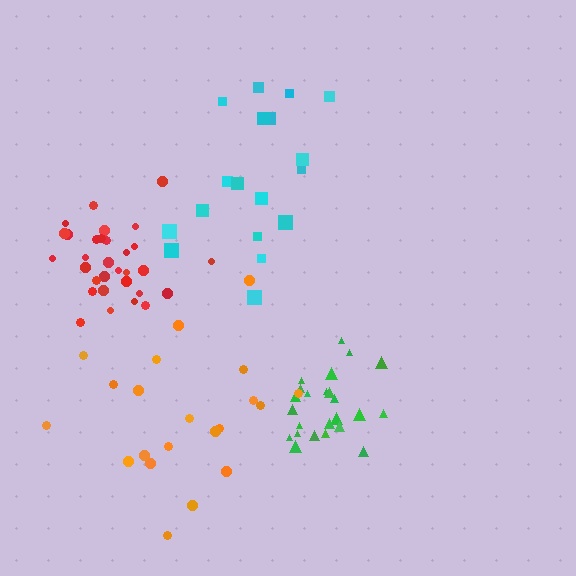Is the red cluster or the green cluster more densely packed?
Red.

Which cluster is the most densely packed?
Red.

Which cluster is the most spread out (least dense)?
Orange.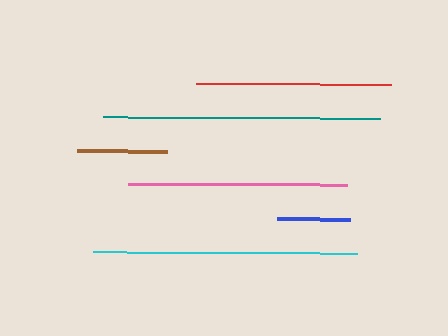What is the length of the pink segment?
The pink segment is approximately 219 pixels long.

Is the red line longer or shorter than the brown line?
The red line is longer than the brown line.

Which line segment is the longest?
The teal line is the longest at approximately 277 pixels.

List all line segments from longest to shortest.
From longest to shortest: teal, cyan, pink, red, brown, blue.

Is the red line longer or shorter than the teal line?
The teal line is longer than the red line.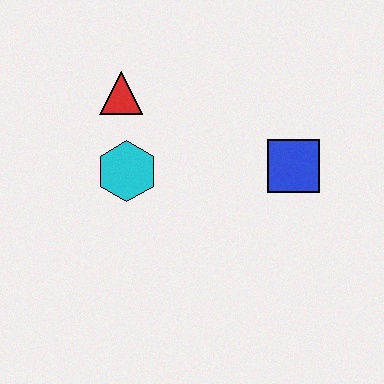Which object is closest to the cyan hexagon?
The red triangle is closest to the cyan hexagon.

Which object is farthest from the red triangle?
The blue square is farthest from the red triangle.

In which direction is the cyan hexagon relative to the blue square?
The cyan hexagon is to the left of the blue square.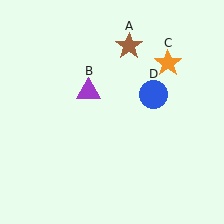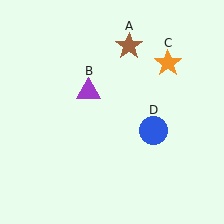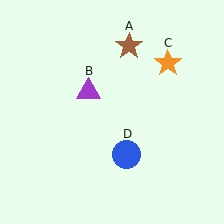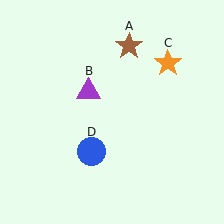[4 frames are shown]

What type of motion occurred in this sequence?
The blue circle (object D) rotated clockwise around the center of the scene.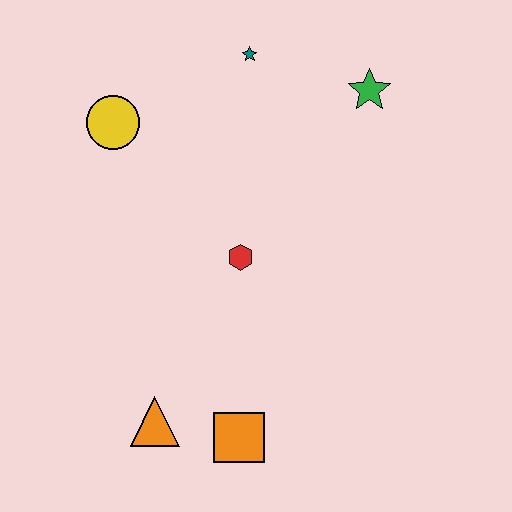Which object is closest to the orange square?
The orange triangle is closest to the orange square.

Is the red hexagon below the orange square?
No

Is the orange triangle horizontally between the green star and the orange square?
No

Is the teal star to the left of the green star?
Yes